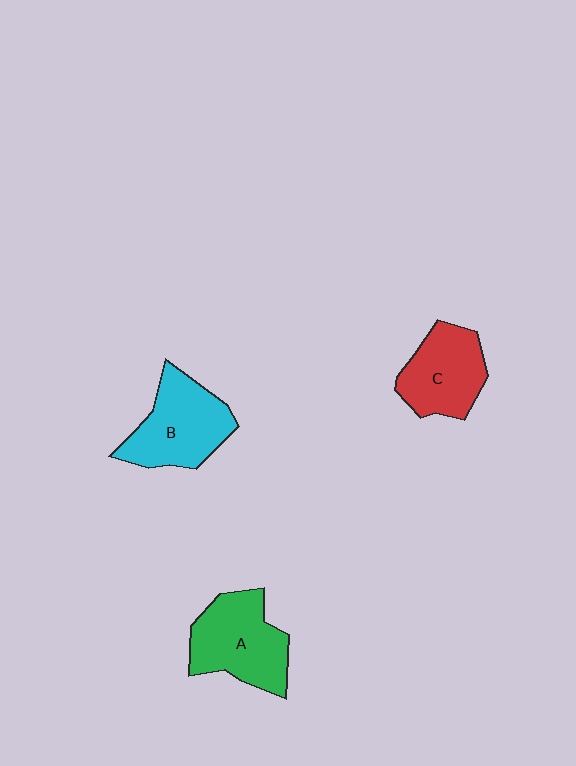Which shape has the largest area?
Shape A (green).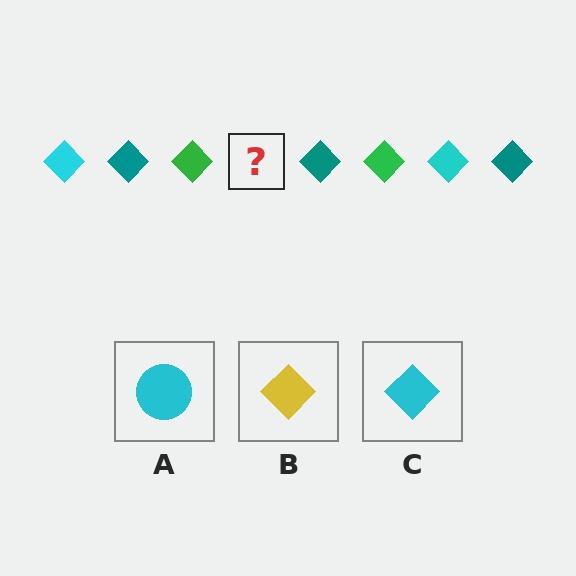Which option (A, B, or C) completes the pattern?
C.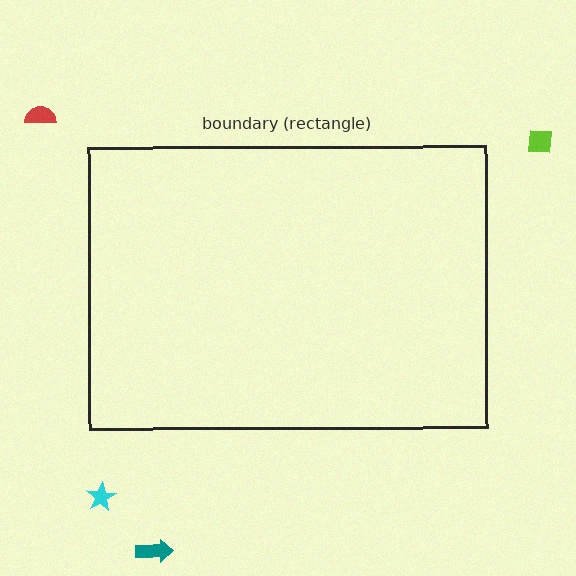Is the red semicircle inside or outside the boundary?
Outside.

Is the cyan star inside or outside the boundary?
Outside.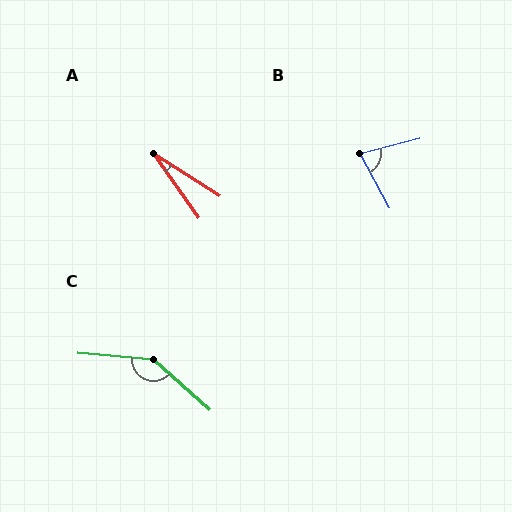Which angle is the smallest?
A, at approximately 23 degrees.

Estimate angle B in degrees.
Approximately 76 degrees.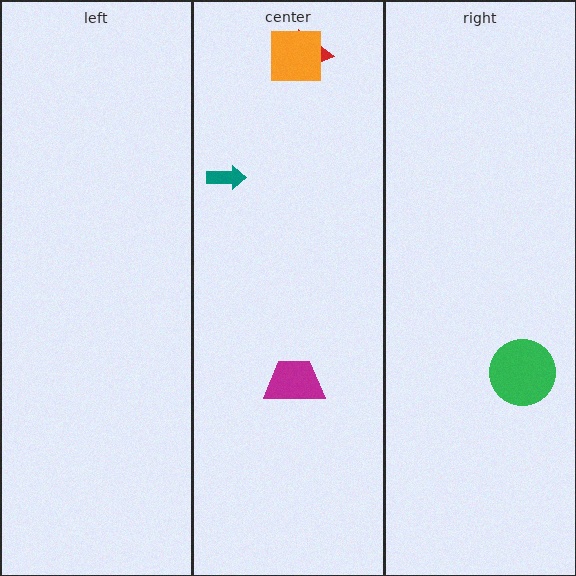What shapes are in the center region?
The magenta trapezoid, the red triangle, the teal arrow, the orange square.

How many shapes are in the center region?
4.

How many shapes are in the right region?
1.